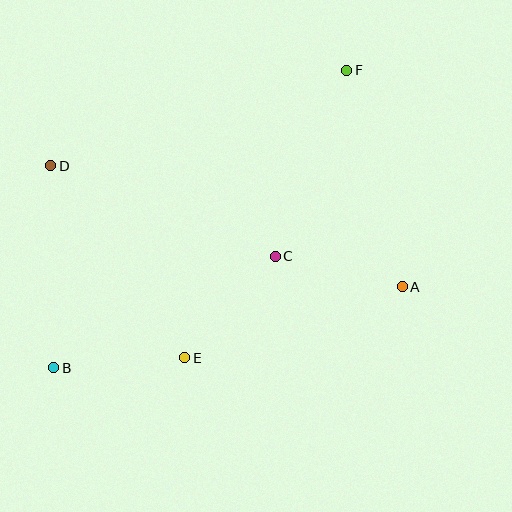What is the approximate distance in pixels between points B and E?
The distance between B and E is approximately 131 pixels.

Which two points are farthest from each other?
Points B and F are farthest from each other.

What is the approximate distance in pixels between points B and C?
The distance between B and C is approximately 248 pixels.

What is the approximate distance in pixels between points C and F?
The distance between C and F is approximately 199 pixels.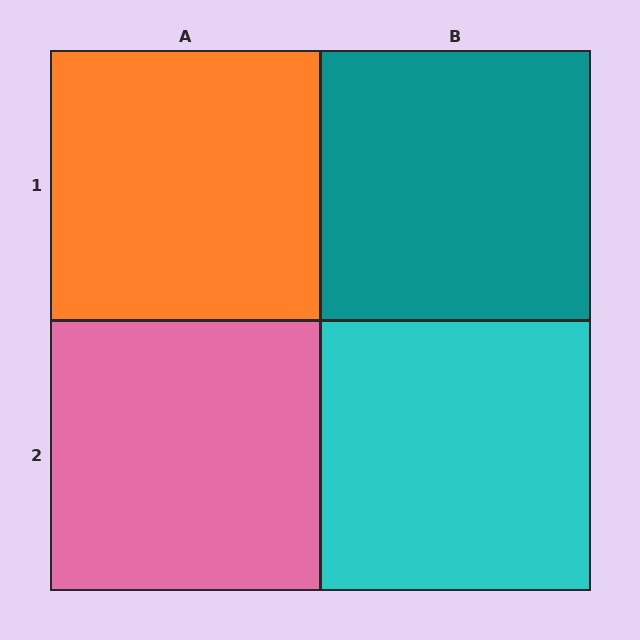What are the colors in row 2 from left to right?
Pink, cyan.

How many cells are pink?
1 cell is pink.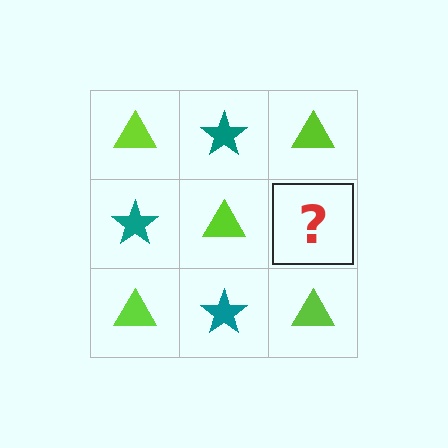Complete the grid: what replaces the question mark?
The question mark should be replaced with a teal star.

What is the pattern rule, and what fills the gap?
The rule is that it alternates lime triangle and teal star in a checkerboard pattern. The gap should be filled with a teal star.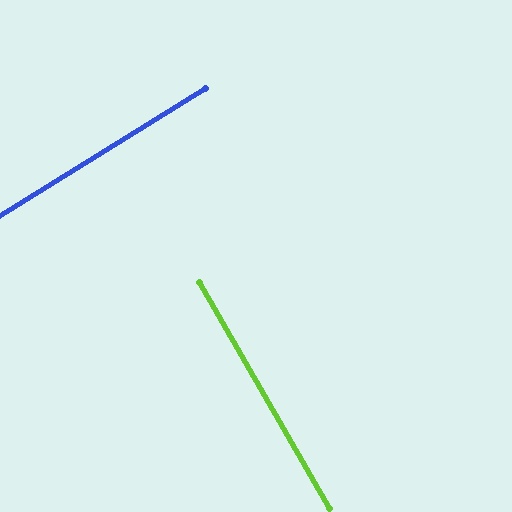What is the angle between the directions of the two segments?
Approximately 88 degrees.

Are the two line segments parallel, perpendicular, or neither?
Perpendicular — they meet at approximately 88°.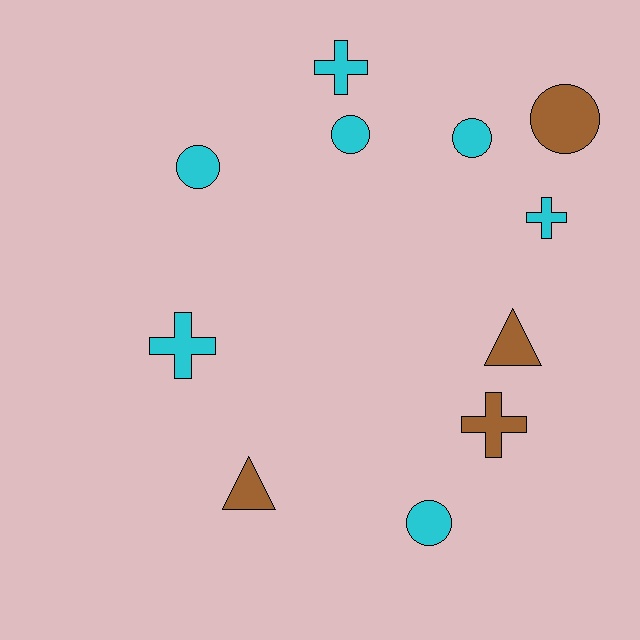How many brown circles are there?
There is 1 brown circle.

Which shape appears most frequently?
Circle, with 5 objects.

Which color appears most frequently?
Cyan, with 7 objects.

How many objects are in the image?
There are 11 objects.